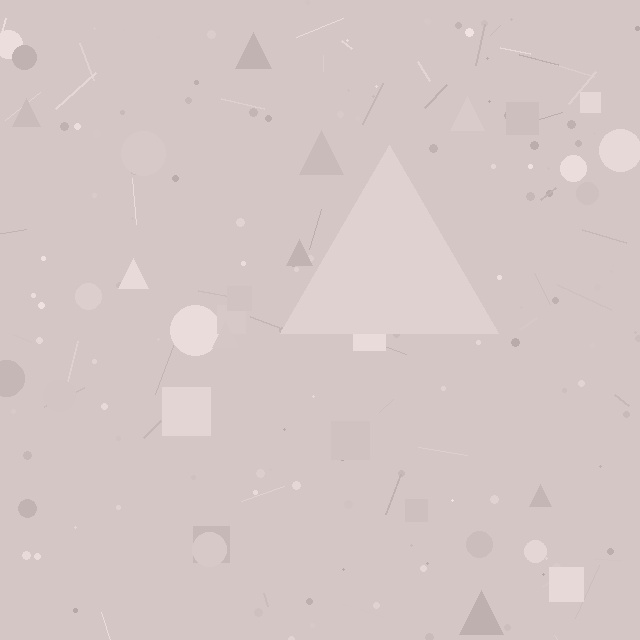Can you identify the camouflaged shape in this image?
The camouflaged shape is a triangle.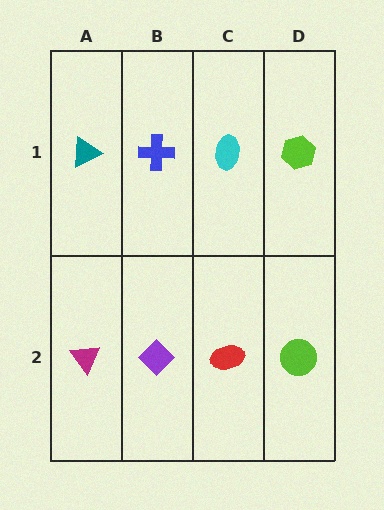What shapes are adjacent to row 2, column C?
A cyan ellipse (row 1, column C), a purple diamond (row 2, column B), a lime circle (row 2, column D).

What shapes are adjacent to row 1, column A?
A magenta triangle (row 2, column A), a blue cross (row 1, column B).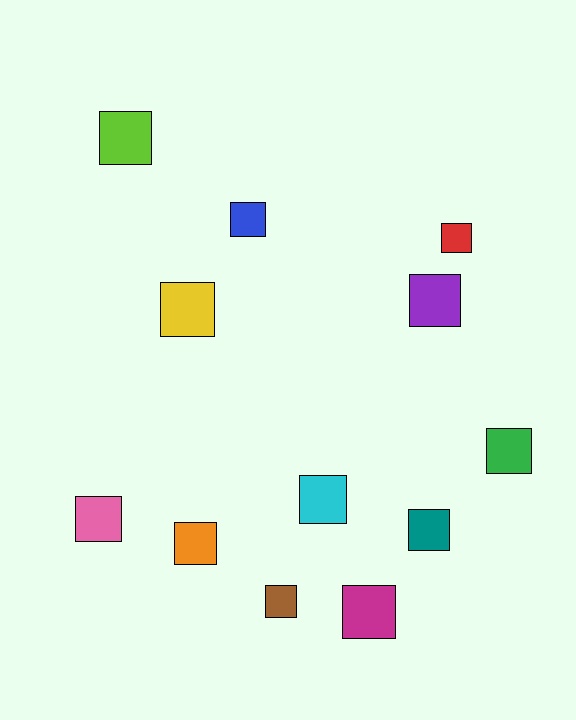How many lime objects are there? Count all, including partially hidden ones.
There is 1 lime object.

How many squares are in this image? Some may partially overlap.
There are 12 squares.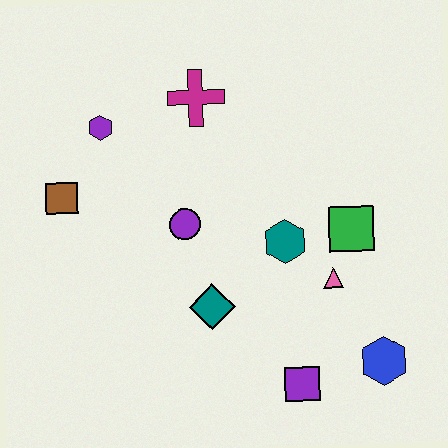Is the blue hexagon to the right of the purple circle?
Yes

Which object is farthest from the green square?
The brown square is farthest from the green square.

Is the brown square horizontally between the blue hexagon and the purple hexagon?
No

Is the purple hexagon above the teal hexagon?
Yes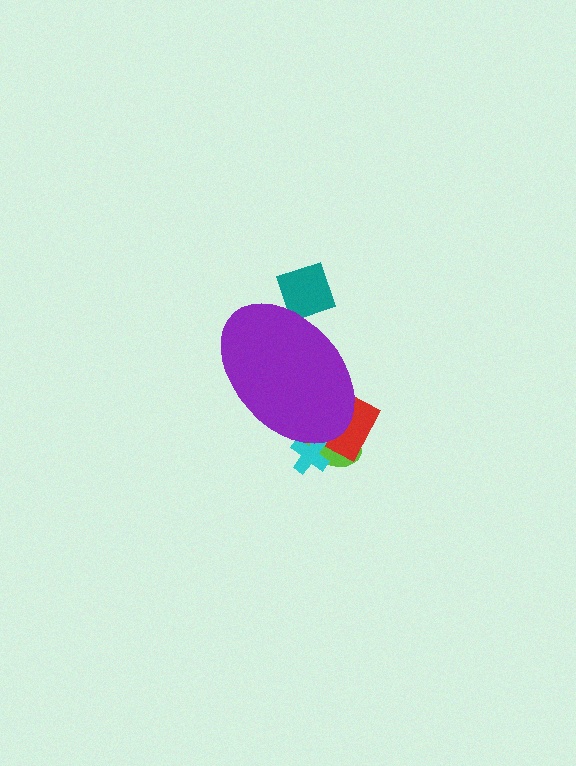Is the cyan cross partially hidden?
Yes, the cyan cross is partially hidden behind the purple ellipse.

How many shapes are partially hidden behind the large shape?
4 shapes are partially hidden.